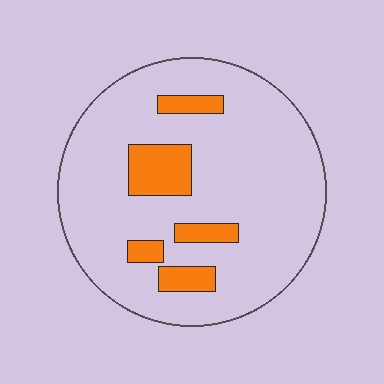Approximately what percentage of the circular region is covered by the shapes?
Approximately 15%.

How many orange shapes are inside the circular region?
5.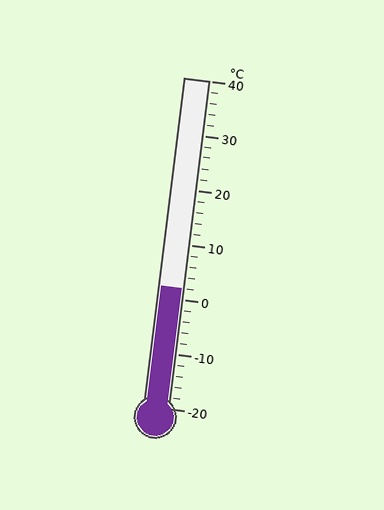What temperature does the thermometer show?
The thermometer shows approximately 2°C.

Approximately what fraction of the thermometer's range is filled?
The thermometer is filled to approximately 35% of its range.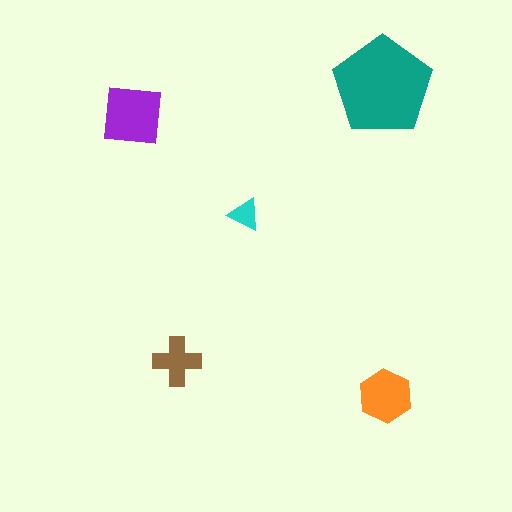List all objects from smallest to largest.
The cyan triangle, the brown cross, the orange hexagon, the purple square, the teal pentagon.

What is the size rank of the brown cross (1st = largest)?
4th.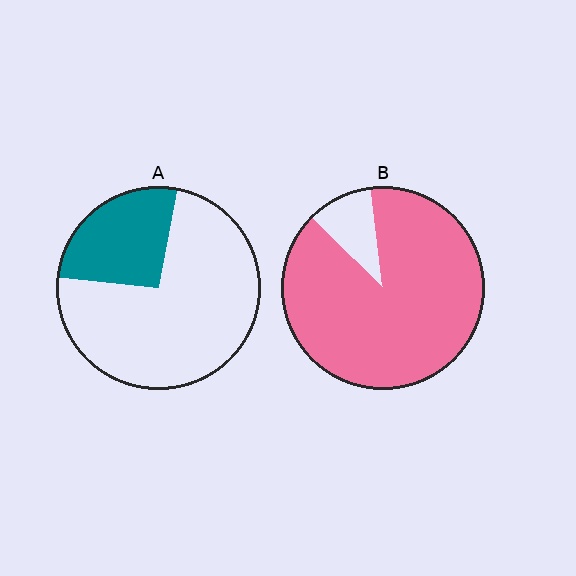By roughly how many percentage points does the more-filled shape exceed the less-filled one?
By roughly 65 percentage points (B over A).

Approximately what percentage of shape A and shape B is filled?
A is approximately 25% and B is approximately 90%.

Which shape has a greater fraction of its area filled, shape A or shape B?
Shape B.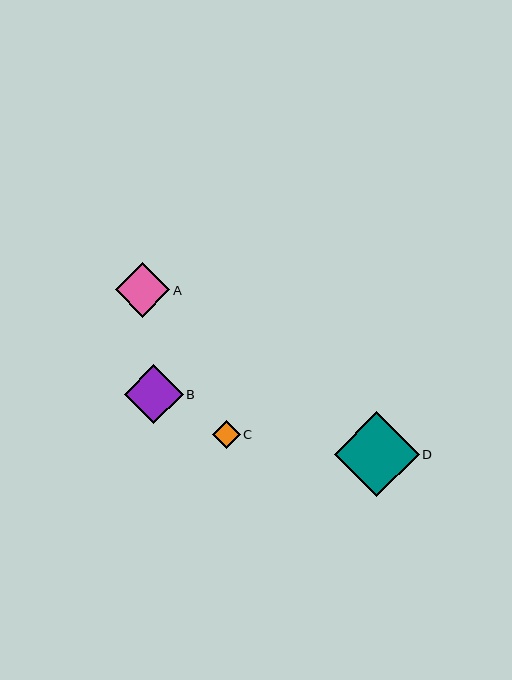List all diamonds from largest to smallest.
From largest to smallest: D, B, A, C.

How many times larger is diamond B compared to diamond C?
Diamond B is approximately 2.1 times the size of diamond C.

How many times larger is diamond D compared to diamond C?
Diamond D is approximately 3.0 times the size of diamond C.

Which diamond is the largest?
Diamond D is the largest with a size of approximately 85 pixels.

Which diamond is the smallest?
Diamond C is the smallest with a size of approximately 28 pixels.